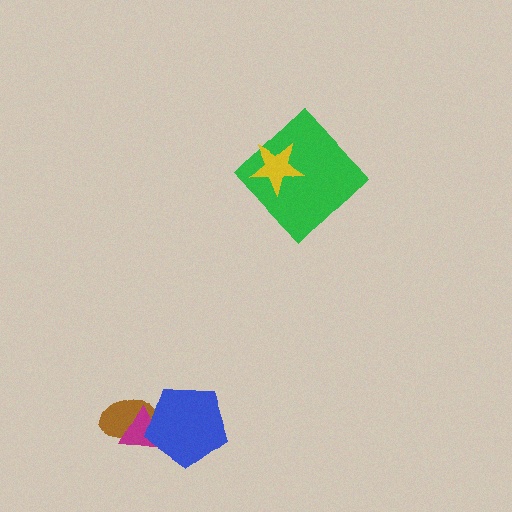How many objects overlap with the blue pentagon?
2 objects overlap with the blue pentagon.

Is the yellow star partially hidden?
No, no other shape covers it.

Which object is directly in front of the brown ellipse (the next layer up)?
The magenta triangle is directly in front of the brown ellipse.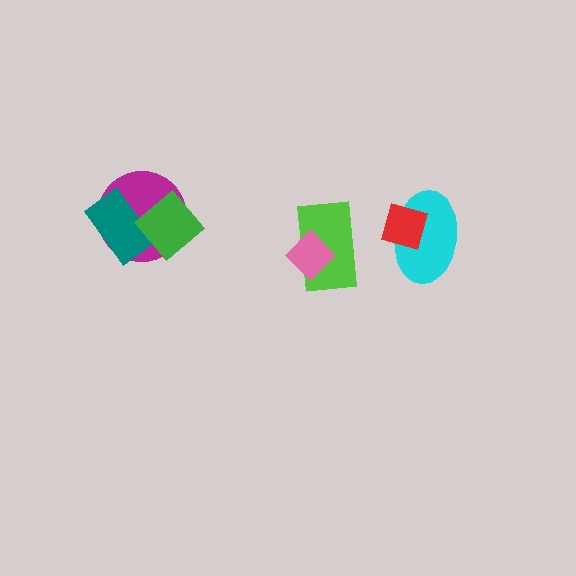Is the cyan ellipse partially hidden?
Yes, it is partially covered by another shape.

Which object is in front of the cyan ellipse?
The red diamond is in front of the cyan ellipse.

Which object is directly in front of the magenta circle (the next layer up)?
The teal rectangle is directly in front of the magenta circle.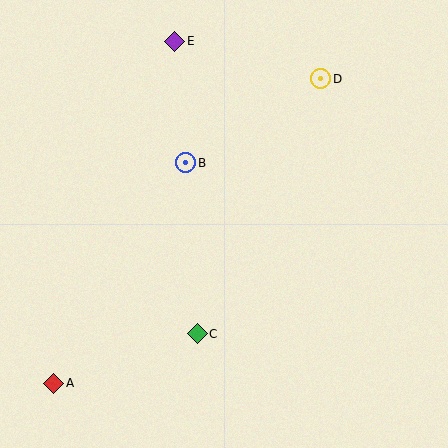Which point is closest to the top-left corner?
Point E is closest to the top-left corner.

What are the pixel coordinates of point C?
Point C is at (197, 334).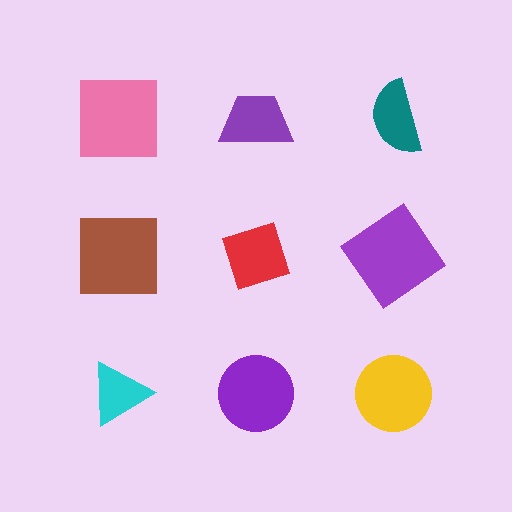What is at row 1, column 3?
A teal semicircle.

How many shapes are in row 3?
3 shapes.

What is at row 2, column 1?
A brown square.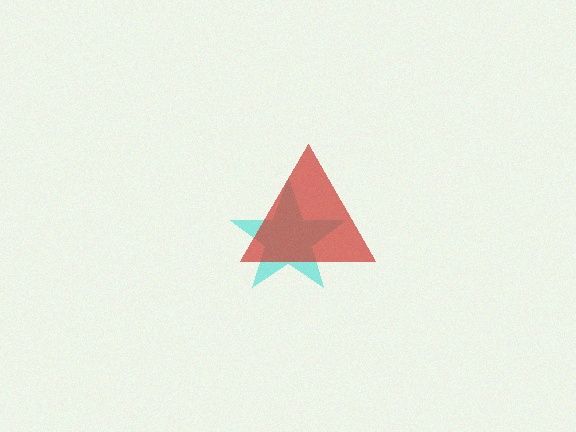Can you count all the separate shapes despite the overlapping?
Yes, there are 2 separate shapes.